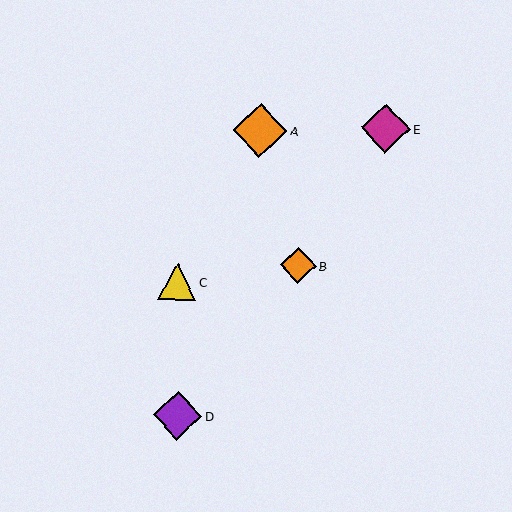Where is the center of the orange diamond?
The center of the orange diamond is at (260, 130).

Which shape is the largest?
The orange diamond (labeled A) is the largest.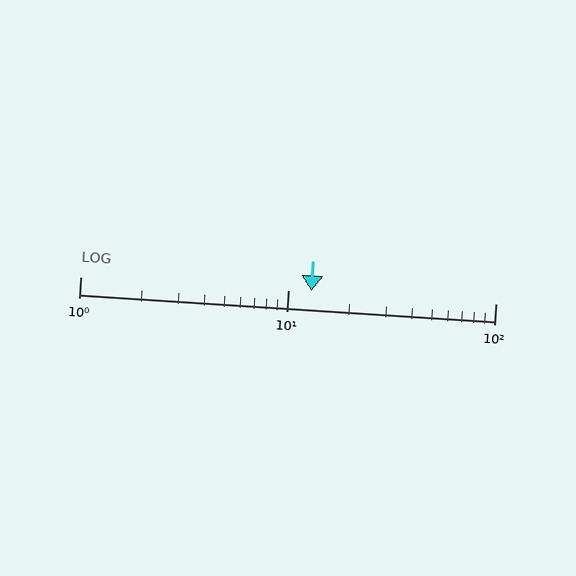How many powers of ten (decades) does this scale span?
The scale spans 2 decades, from 1 to 100.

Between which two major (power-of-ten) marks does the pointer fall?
The pointer is between 10 and 100.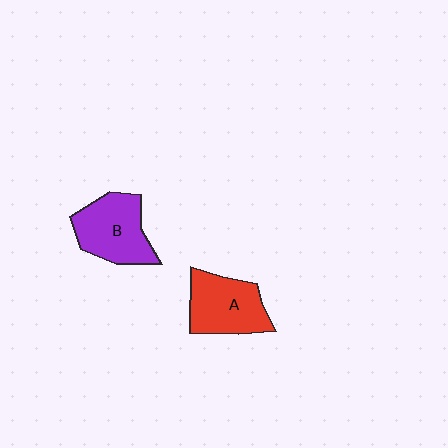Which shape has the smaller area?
Shape A (red).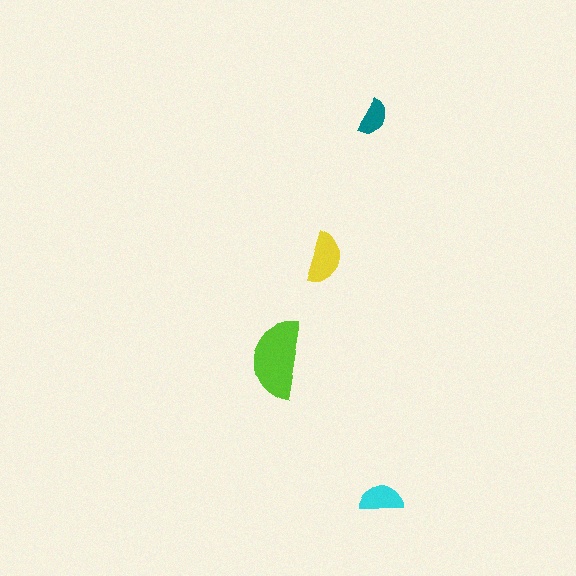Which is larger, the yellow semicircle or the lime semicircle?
The lime one.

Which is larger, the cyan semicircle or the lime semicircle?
The lime one.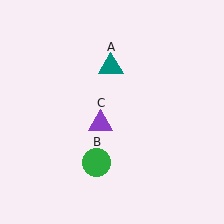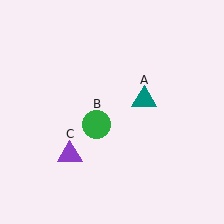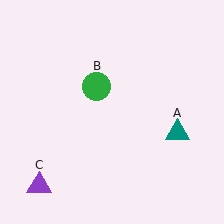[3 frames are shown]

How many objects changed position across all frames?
3 objects changed position: teal triangle (object A), green circle (object B), purple triangle (object C).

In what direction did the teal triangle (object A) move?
The teal triangle (object A) moved down and to the right.